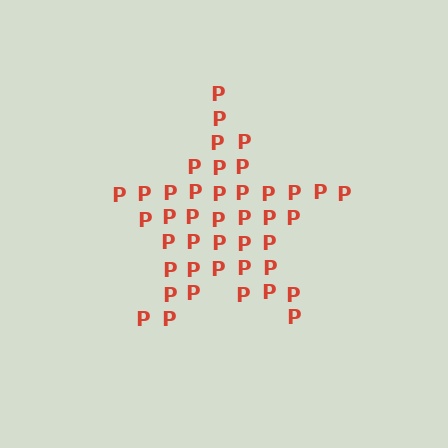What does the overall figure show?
The overall figure shows a star.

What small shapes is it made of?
It is made of small letter P's.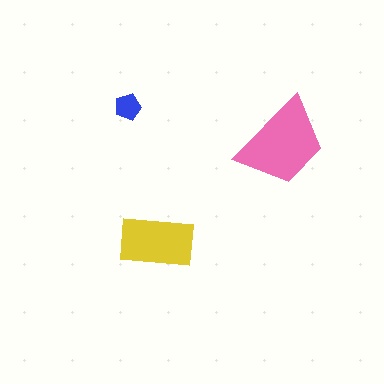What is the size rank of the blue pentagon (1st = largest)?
3rd.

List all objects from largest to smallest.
The pink trapezoid, the yellow rectangle, the blue pentagon.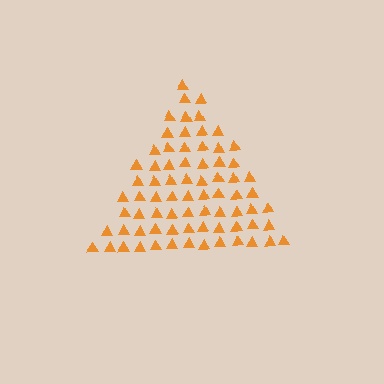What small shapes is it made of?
It is made of small triangles.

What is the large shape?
The large shape is a triangle.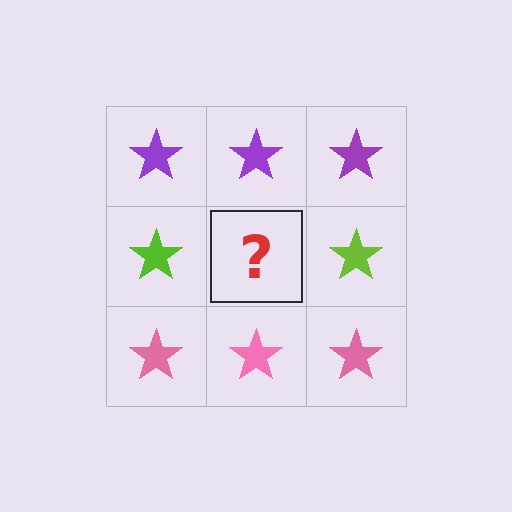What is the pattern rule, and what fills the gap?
The rule is that each row has a consistent color. The gap should be filled with a lime star.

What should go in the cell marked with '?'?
The missing cell should contain a lime star.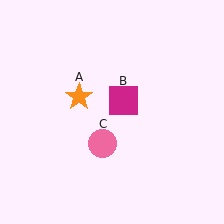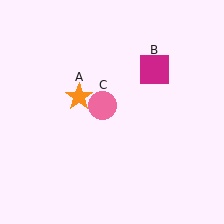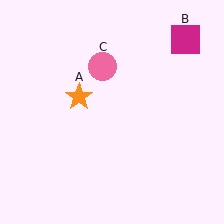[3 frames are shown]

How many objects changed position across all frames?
2 objects changed position: magenta square (object B), pink circle (object C).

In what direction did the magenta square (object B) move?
The magenta square (object B) moved up and to the right.